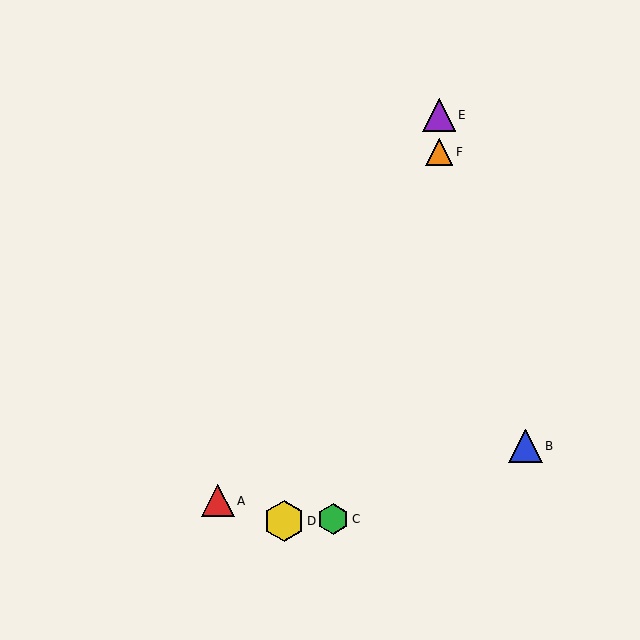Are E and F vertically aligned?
Yes, both are at x≈439.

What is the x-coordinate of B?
Object B is at x≈526.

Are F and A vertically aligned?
No, F is at x≈439 and A is at x≈218.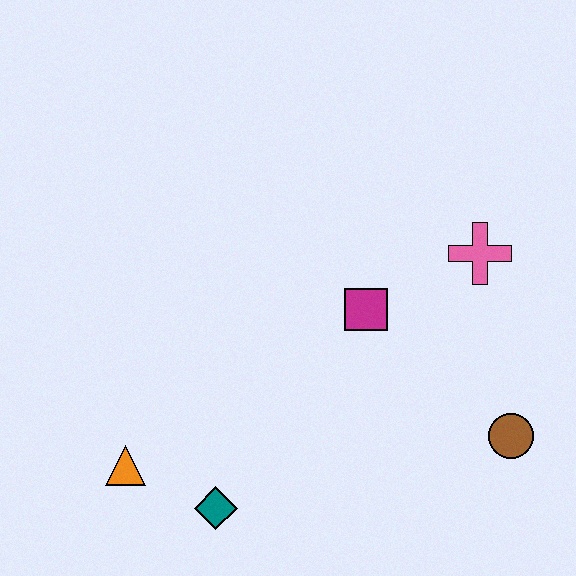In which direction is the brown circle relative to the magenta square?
The brown circle is to the right of the magenta square.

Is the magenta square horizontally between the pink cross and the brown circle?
No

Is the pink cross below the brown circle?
No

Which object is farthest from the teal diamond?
The pink cross is farthest from the teal diamond.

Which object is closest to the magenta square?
The pink cross is closest to the magenta square.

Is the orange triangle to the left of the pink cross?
Yes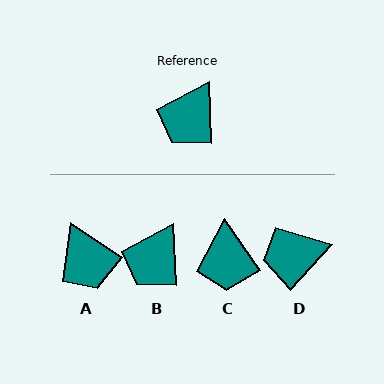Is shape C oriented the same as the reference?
No, it is off by about 33 degrees.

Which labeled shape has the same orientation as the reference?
B.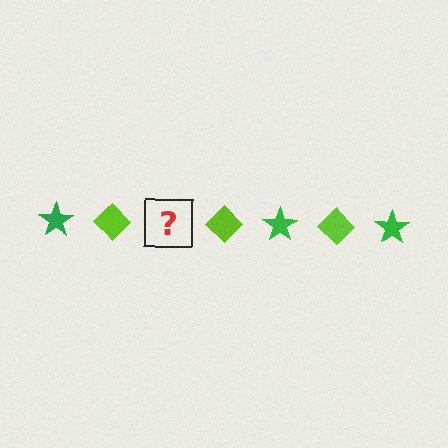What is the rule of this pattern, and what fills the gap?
The rule is that the pattern alternates between green star and lime diamond. The gap should be filled with a green star.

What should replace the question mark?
The question mark should be replaced with a green star.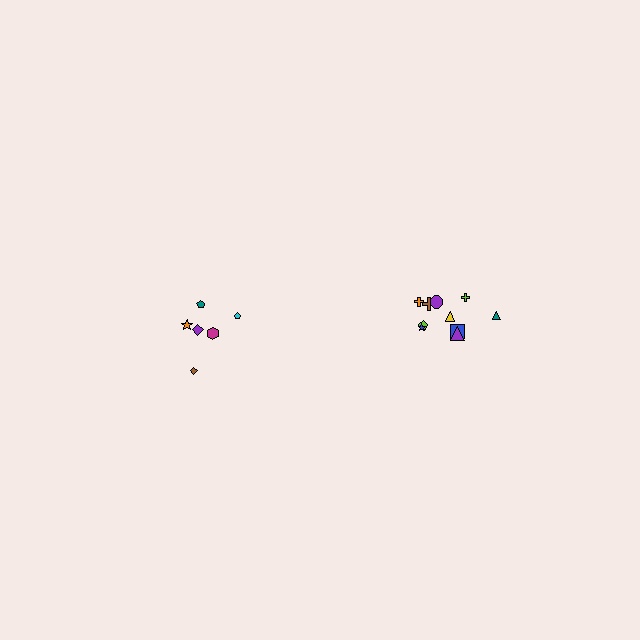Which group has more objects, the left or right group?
The right group.